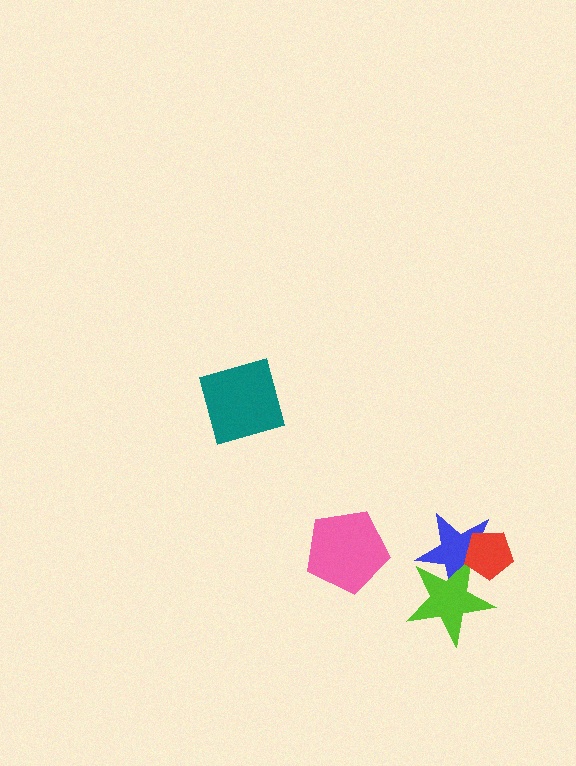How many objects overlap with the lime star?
2 objects overlap with the lime star.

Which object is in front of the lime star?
The red pentagon is in front of the lime star.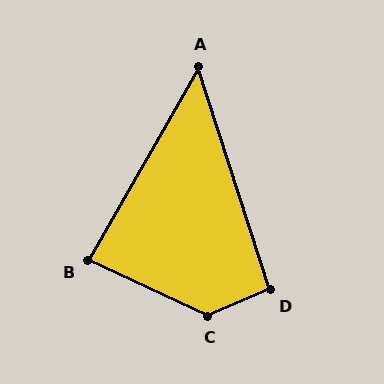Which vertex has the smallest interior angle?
A, at approximately 48 degrees.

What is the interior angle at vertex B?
Approximately 85 degrees (acute).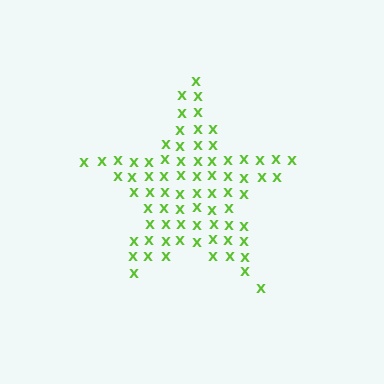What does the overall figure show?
The overall figure shows a star.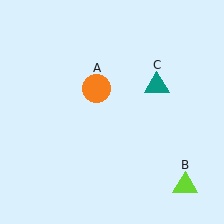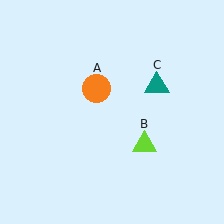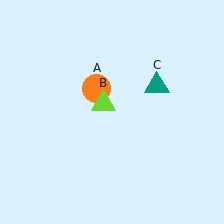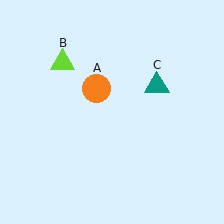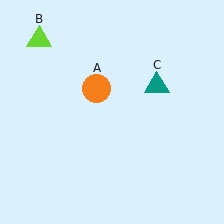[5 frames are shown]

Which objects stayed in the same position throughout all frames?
Orange circle (object A) and teal triangle (object C) remained stationary.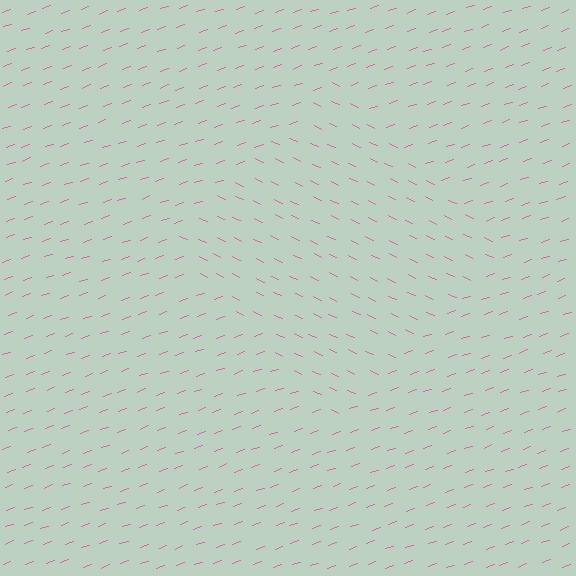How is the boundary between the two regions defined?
The boundary is defined purely by a change in line orientation (approximately 45 degrees difference). All lines are the same color and thickness.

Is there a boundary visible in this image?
Yes, there is a texture boundary formed by a change in line orientation.